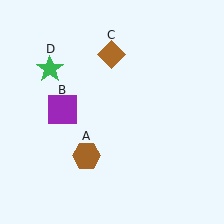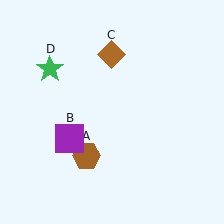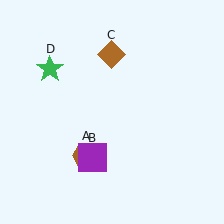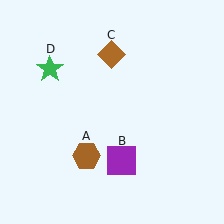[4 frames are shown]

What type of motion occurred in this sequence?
The purple square (object B) rotated counterclockwise around the center of the scene.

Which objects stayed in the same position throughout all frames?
Brown hexagon (object A) and brown diamond (object C) and green star (object D) remained stationary.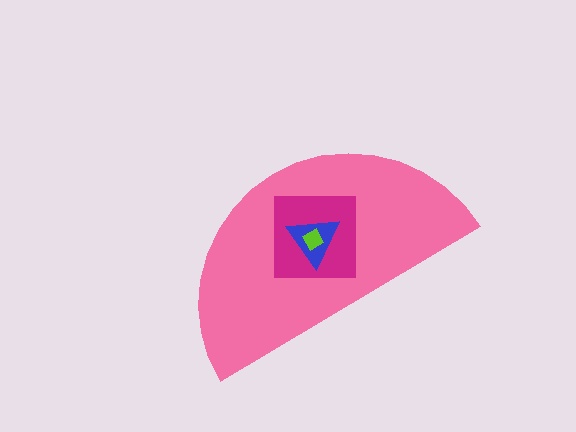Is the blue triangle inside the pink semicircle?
Yes.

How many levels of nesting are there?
4.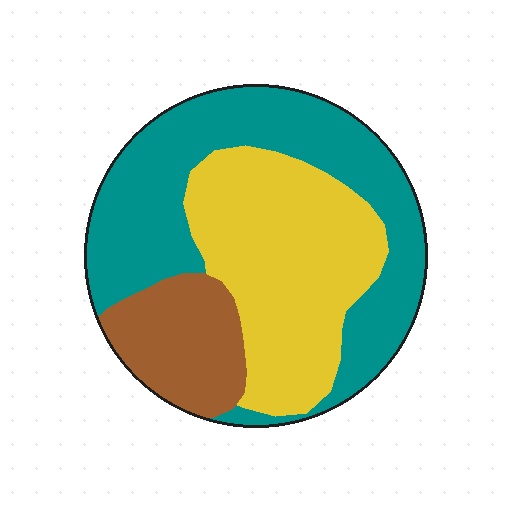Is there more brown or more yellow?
Yellow.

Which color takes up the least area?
Brown, at roughly 15%.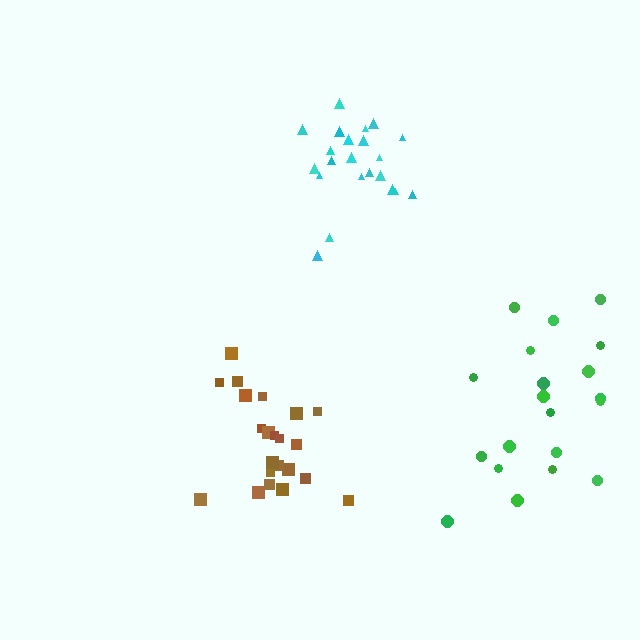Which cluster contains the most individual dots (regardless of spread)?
Cyan (22).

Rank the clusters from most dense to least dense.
cyan, brown, green.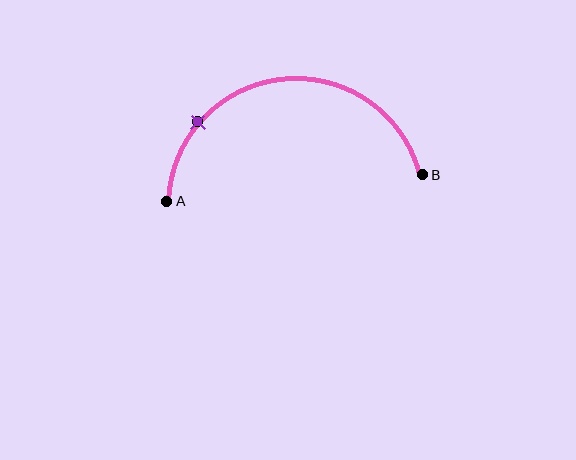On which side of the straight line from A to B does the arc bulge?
The arc bulges above the straight line connecting A and B.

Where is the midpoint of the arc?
The arc midpoint is the point on the curve farthest from the straight line joining A and B. It sits above that line.